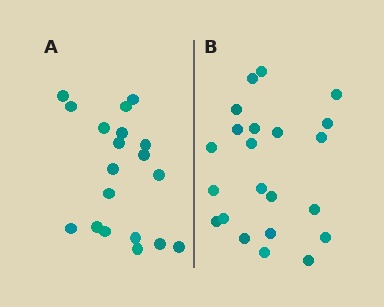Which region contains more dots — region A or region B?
Region B (the right region) has more dots.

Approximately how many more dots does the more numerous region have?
Region B has just a few more — roughly 2 or 3 more dots than region A.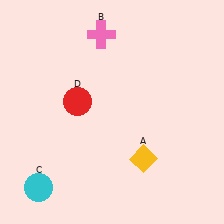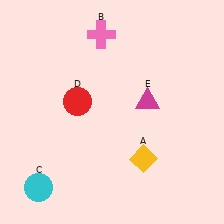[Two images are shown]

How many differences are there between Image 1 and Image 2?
There is 1 difference between the two images.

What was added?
A magenta triangle (E) was added in Image 2.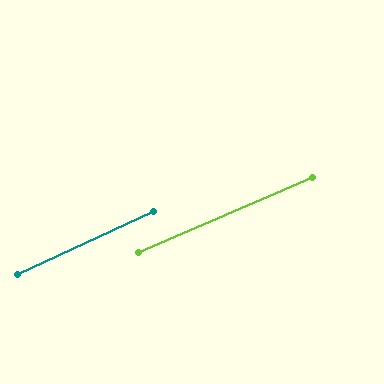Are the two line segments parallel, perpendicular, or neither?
Parallel — their directions differ by only 1.7°.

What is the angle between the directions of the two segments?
Approximately 2 degrees.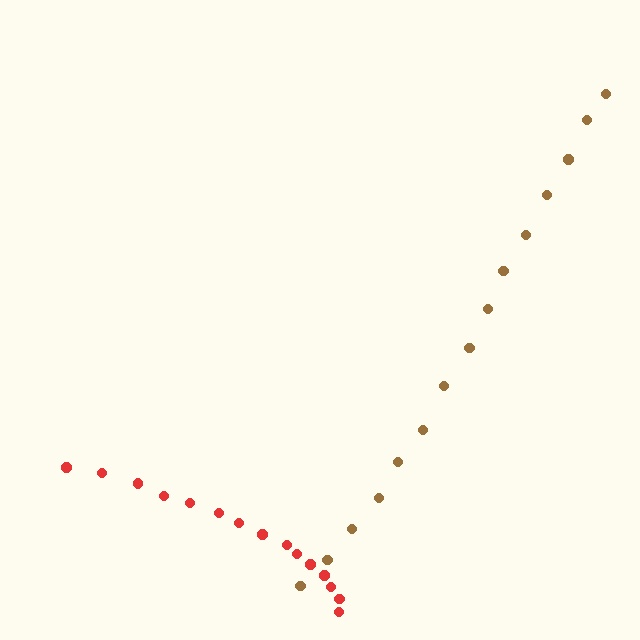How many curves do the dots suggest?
There are 2 distinct paths.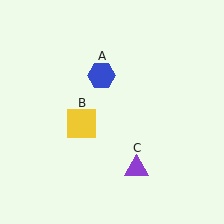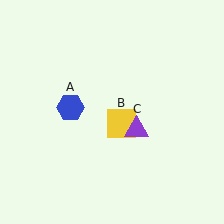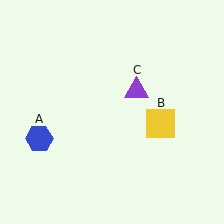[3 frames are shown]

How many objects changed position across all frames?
3 objects changed position: blue hexagon (object A), yellow square (object B), purple triangle (object C).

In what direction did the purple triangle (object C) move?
The purple triangle (object C) moved up.